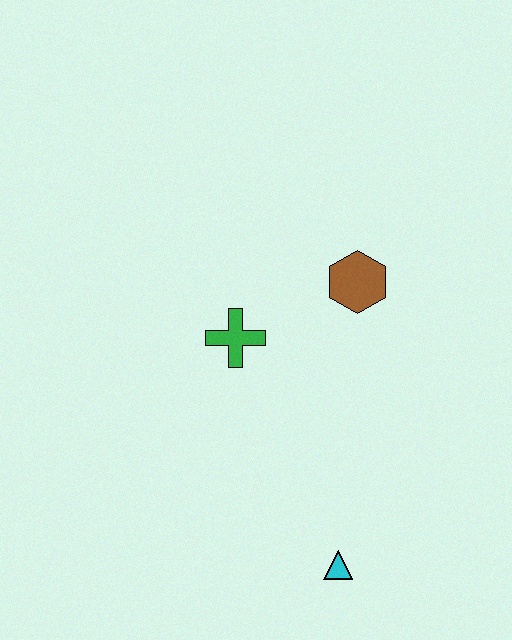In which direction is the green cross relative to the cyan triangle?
The green cross is above the cyan triangle.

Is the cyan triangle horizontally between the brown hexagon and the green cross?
Yes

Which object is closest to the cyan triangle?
The green cross is closest to the cyan triangle.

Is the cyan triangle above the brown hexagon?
No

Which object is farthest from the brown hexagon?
The cyan triangle is farthest from the brown hexagon.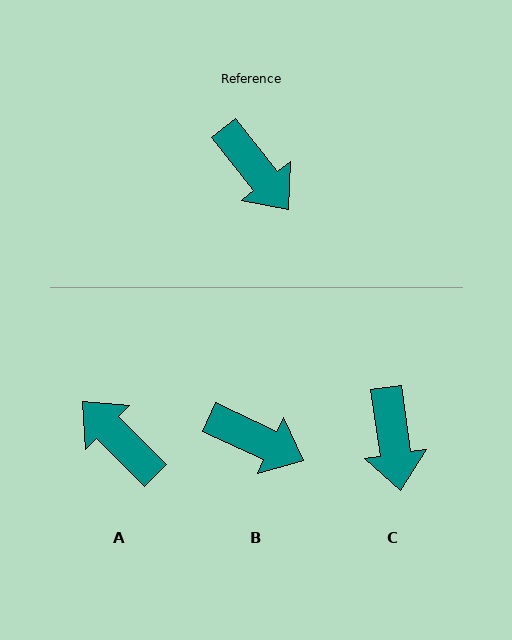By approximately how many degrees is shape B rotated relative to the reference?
Approximately 27 degrees counter-clockwise.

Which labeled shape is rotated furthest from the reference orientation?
A, about 174 degrees away.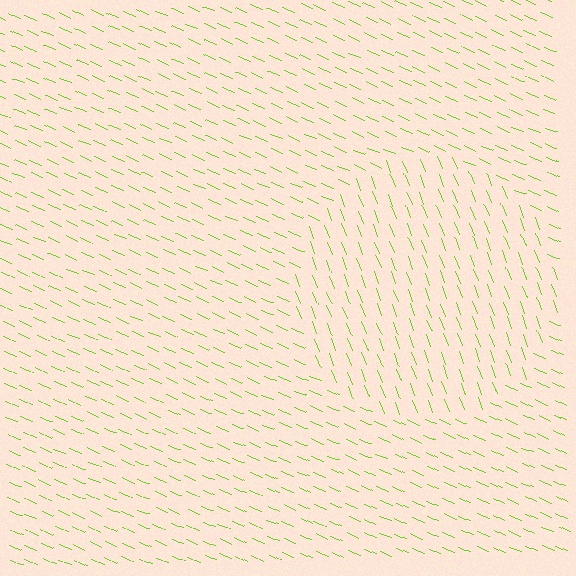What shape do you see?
I see a circle.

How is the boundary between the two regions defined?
The boundary is defined purely by a change in line orientation (approximately 45 degrees difference). All lines are the same color and thickness.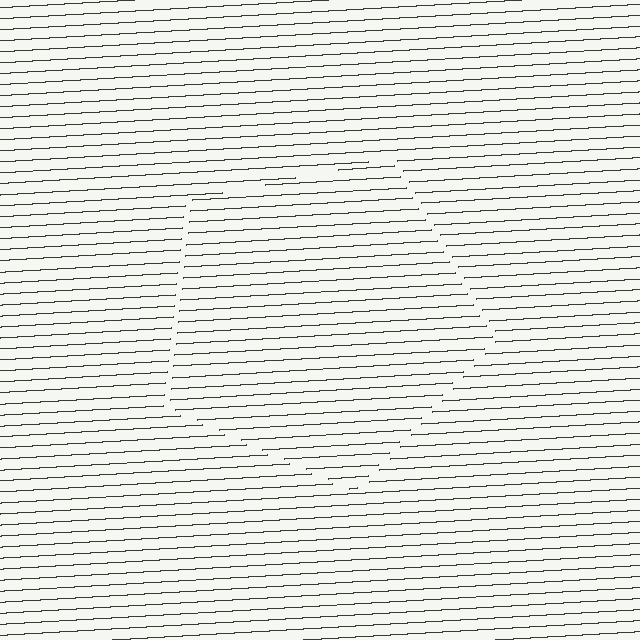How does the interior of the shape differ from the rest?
The interior of the shape contains the same grating, shifted by half a period — the contour is defined by the phase discontinuity where line-ends from the inner and outer gratings abut.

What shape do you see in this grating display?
An illusory pentagon. The interior of the shape contains the same grating, shifted by half a period — the contour is defined by the phase discontinuity where line-ends from the inner and outer gratings abut.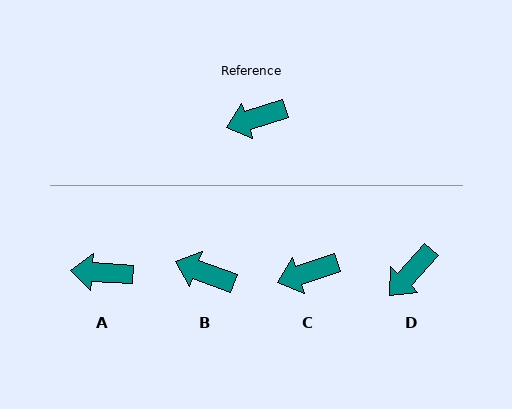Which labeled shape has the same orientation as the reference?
C.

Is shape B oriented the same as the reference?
No, it is off by about 38 degrees.